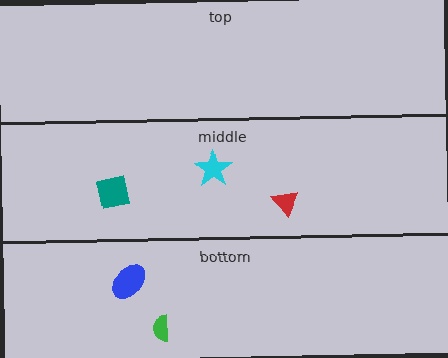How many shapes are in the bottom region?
2.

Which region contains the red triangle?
The middle region.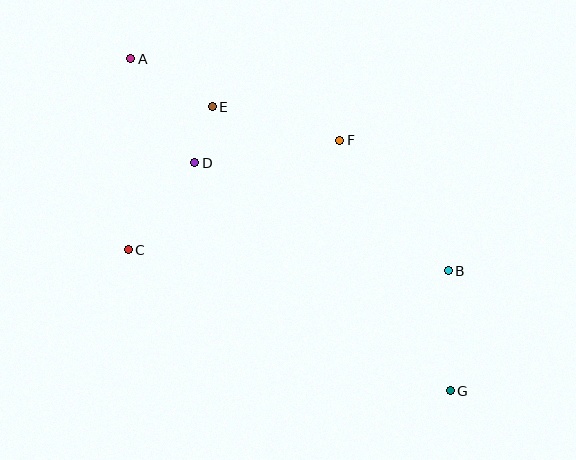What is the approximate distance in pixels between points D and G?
The distance between D and G is approximately 343 pixels.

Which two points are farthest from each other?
Points A and G are farthest from each other.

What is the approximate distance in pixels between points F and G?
The distance between F and G is approximately 274 pixels.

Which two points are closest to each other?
Points D and E are closest to each other.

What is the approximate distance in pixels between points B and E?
The distance between B and E is approximately 287 pixels.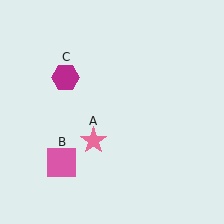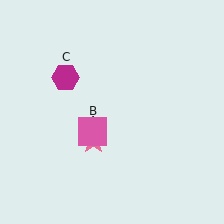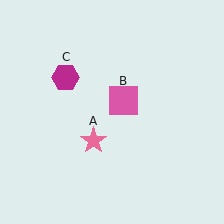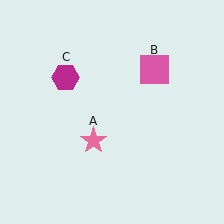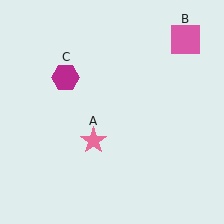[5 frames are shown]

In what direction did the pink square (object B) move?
The pink square (object B) moved up and to the right.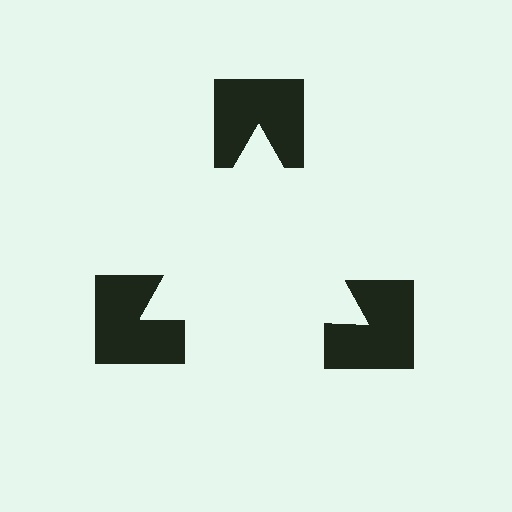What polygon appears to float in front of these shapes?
An illusory triangle — its edges are inferred from the aligned wedge cuts in the notched squares, not physically drawn.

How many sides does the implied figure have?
3 sides.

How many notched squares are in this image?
There are 3 — one at each vertex of the illusory triangle.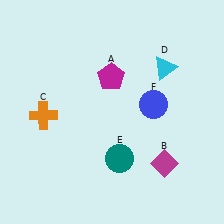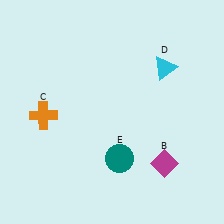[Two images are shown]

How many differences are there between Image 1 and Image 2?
There are 2 differences between the two images.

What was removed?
The blue circle (F), the magenta pentagon (A) were removed in Image 2.